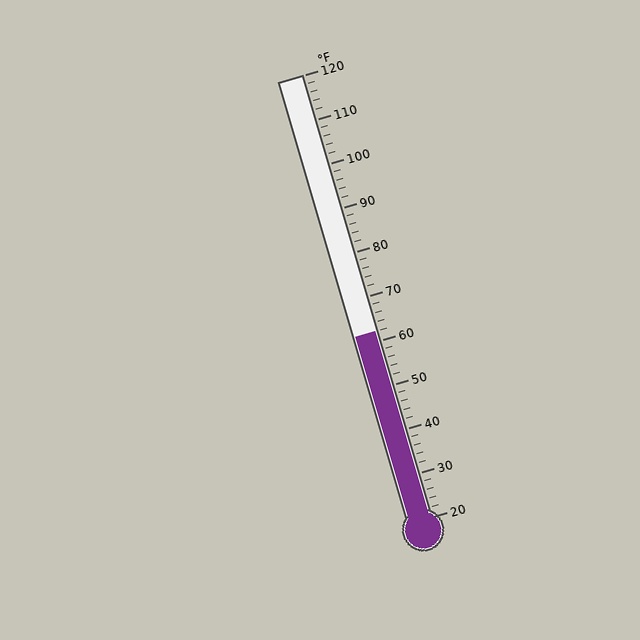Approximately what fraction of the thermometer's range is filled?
The thermometer is filled to approximately 40% of its range.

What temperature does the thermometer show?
The thermometer shows approximately 62°F.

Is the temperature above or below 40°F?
The temperature is above 40°F.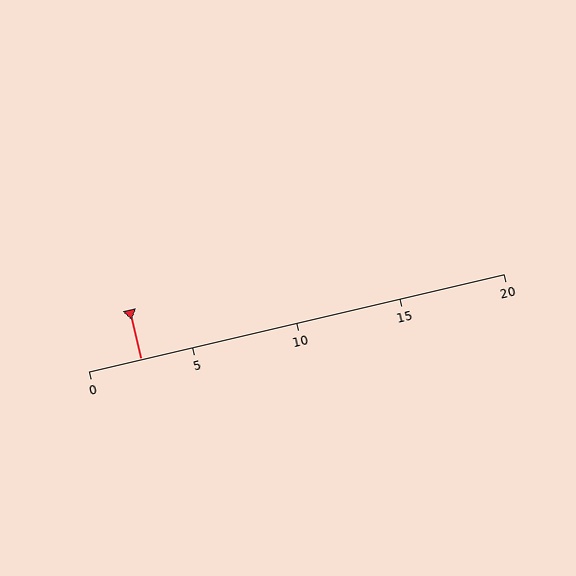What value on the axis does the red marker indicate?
The marker indicates approximately 2.5.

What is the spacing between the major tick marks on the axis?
The major ticks are spaced 5 apart.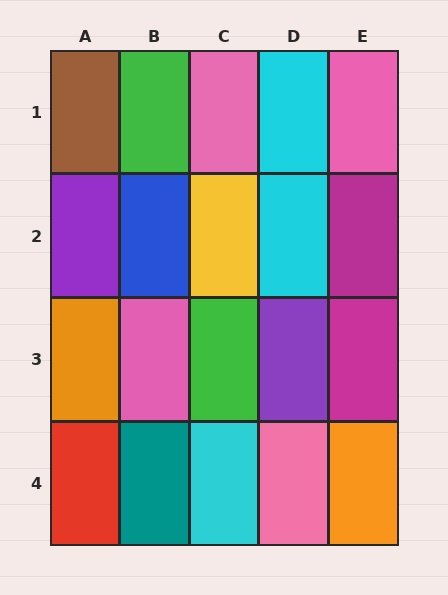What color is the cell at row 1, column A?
Brown.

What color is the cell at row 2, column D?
Cyan.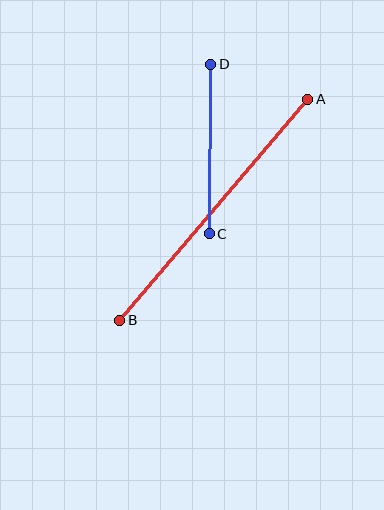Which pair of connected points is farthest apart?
Points A and B are farthest apart.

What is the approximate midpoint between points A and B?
The midpoint is at approximately (214, 210) pixels.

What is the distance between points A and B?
The distance is approximately 290 pixels.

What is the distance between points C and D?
The distance is approximately 169 pixels.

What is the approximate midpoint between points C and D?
The midpoint is at approximately (210, 149) pixels.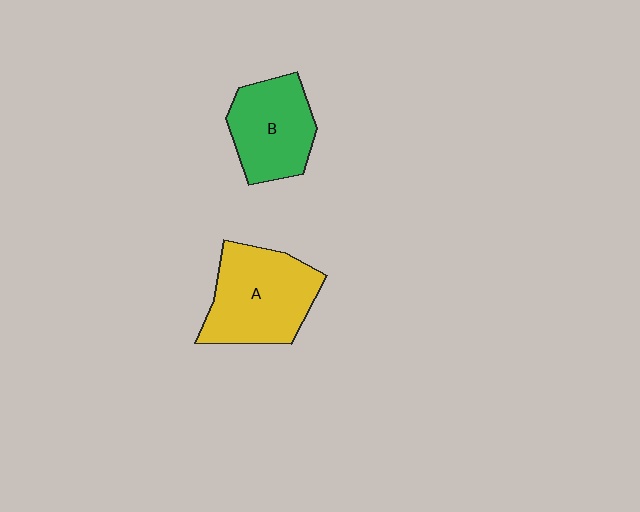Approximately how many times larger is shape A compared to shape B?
Approximately 1.3 times.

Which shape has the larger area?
Shape A (yellow).